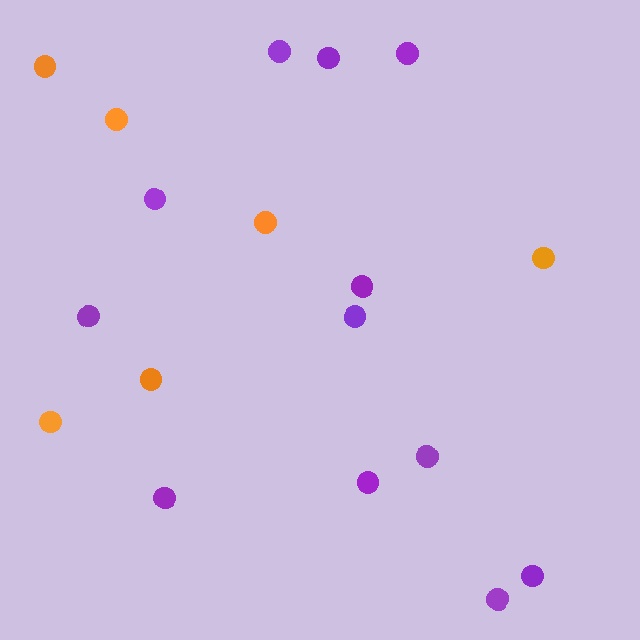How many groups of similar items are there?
There are 2 groups: one group of purple circles (12) and one group of orange circles (6).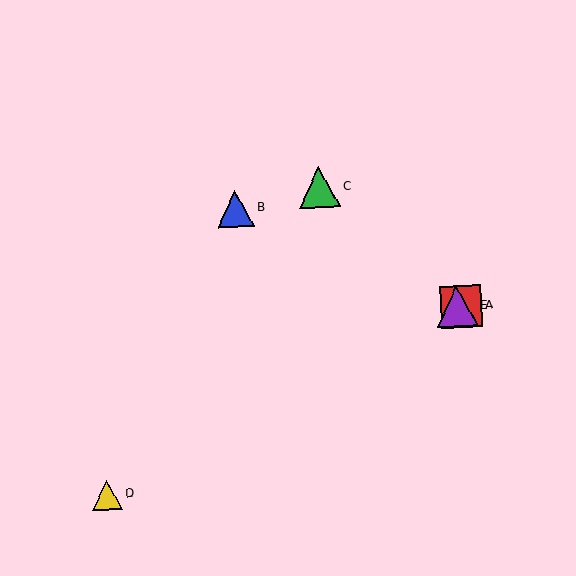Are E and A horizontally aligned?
Yes, both are at y≈307.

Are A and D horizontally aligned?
No, A is at y≈306 and D is at y≈495.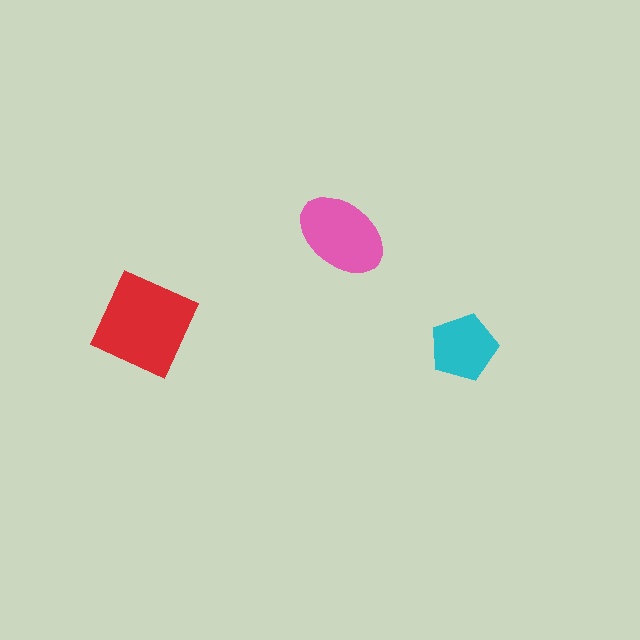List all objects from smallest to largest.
The cyan pentagon, the pink ellipse, the red square.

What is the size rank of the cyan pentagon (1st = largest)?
3rd.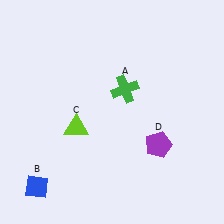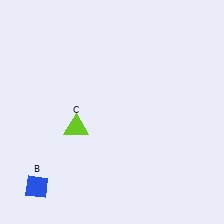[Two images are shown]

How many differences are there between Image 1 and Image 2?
There are 2 differences between the two images.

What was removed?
The green cross (A), the purple pentagon (D) were removed in Image 2.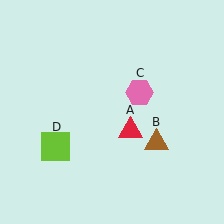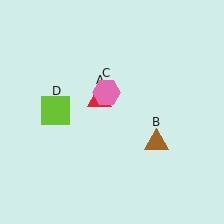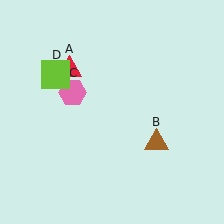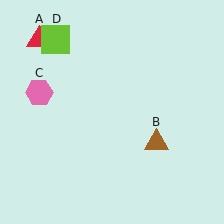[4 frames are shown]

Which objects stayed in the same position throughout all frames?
Brown triangle (object B) remained stationary.